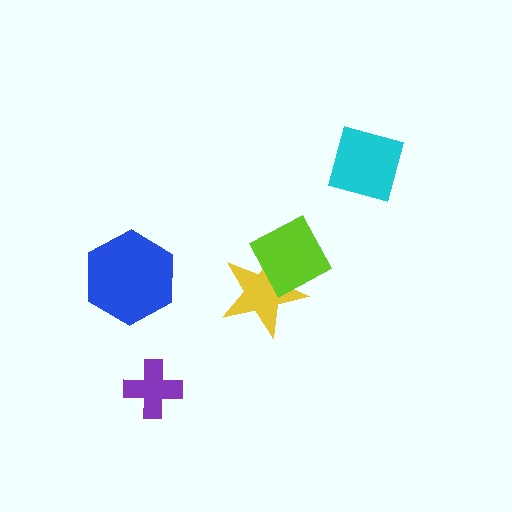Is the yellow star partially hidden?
Yes, it is partially covered by another shape.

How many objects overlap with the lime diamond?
1 object overlaps with the lime diamond.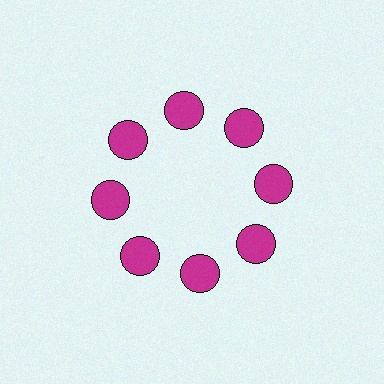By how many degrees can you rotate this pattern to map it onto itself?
The pattern maps onto itself every 45 degrees of rotation.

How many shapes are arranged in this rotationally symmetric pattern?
There are 8 shapes, arranged in 8 groups of 1.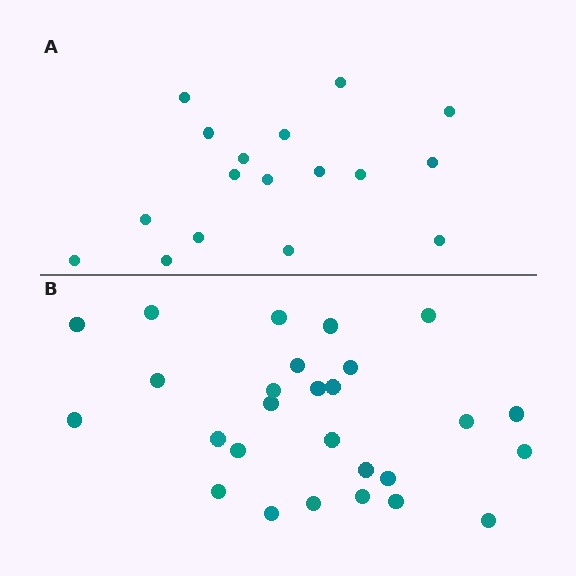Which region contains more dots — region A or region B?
Region B (the bottom region) has more dots.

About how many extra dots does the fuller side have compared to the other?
Region B has roughly 10 or so more dots than region A.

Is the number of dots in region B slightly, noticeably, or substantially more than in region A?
Region B has substantially more. The ratio is roughly 1.6 to 1.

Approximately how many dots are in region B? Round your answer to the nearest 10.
About 30 dots. (The exact count is 27, which rounds to 30.)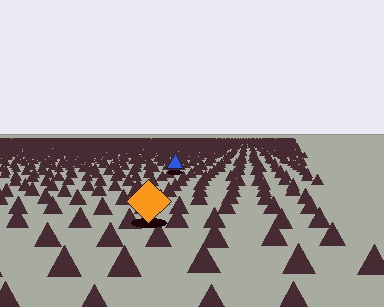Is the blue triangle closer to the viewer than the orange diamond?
No. The orange diamond is closer — you can tell from the texture gradient: the ground texture is coarser near it.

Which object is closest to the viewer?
The orange diamond is closest. The texture marks near it are larger and more spread out.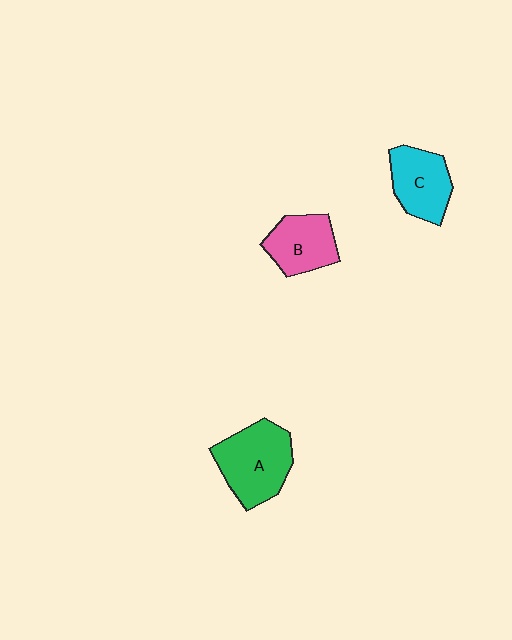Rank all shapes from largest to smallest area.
From largest to smallest: A (green), C (cyan), B (pink).